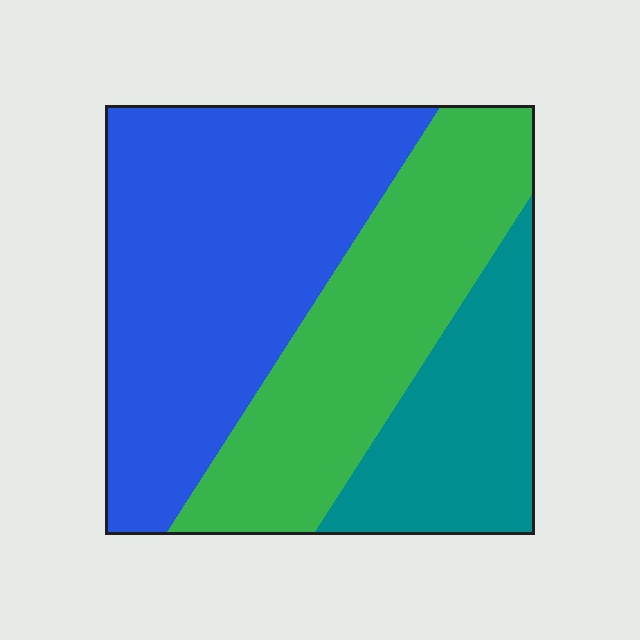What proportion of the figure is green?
Green covers roughly 35% of the figure.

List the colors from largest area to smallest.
From largest to smallest: blue, green, teal.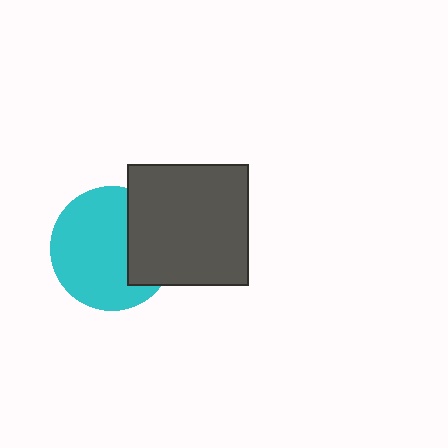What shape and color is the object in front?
The object in front is a dark gray square.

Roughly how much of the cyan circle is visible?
Most of it is visible (roughly 70%).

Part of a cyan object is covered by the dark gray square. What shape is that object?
It is a circle.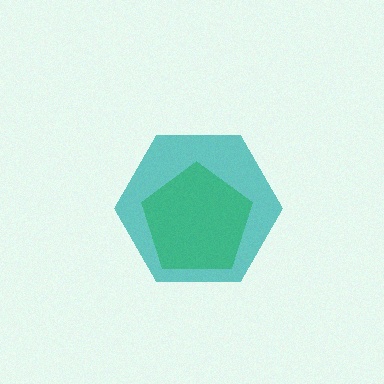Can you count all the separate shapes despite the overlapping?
Yes, there are 2 separate shapes.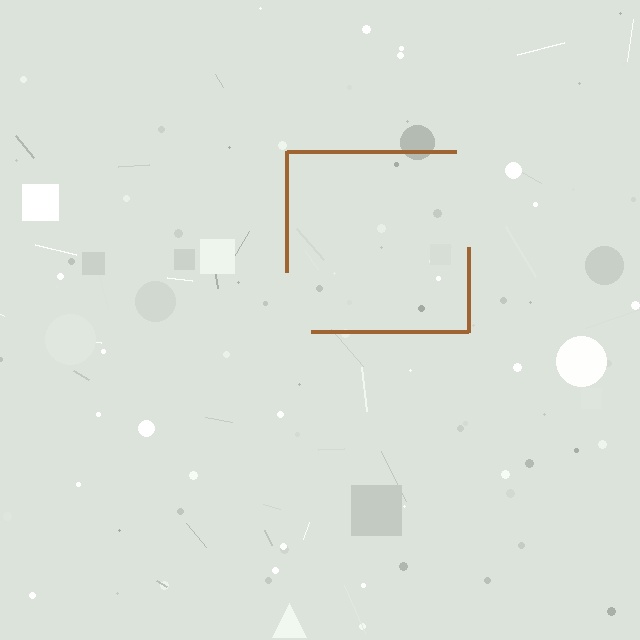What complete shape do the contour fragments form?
The contour fragments form a square.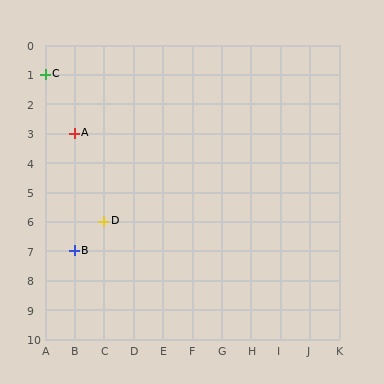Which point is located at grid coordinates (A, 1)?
Point C is at (A, 1).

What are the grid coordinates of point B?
Point B is at grid coordinates (B, 7).